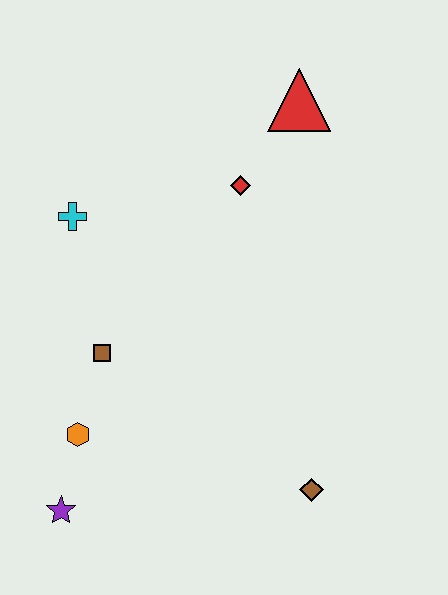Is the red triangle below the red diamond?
No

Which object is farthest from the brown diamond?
The red triangle is farthest from the brown diamond.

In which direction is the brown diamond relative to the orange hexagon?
The brown diamond is to the right of the orange hexagon.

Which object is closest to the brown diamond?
The orange hexagon is closest to the brown diamond.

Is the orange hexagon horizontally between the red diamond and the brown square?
No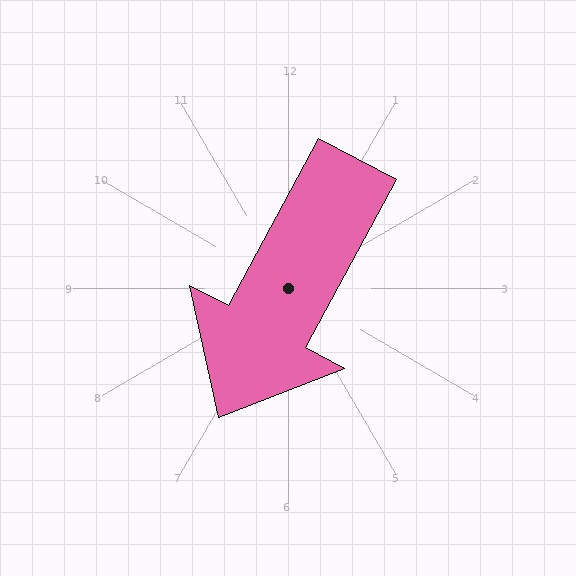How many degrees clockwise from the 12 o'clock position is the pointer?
Approximately 208 degrees.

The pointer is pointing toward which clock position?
Roughly 7 o'clock.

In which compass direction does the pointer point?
Southwest.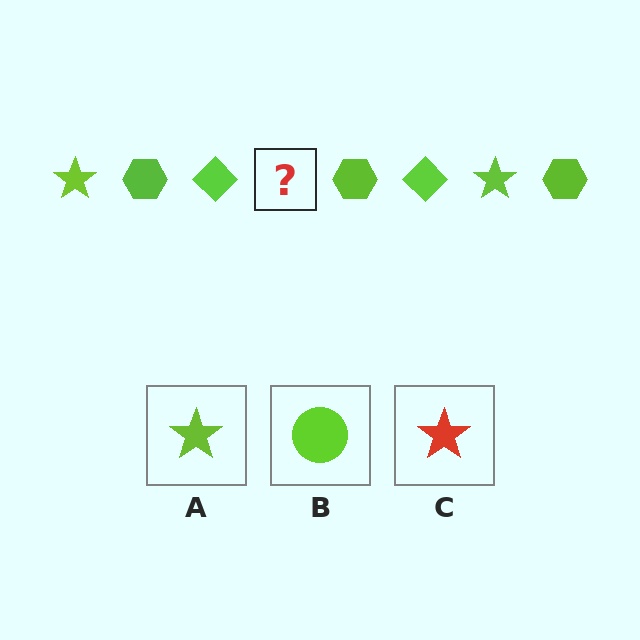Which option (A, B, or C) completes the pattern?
A.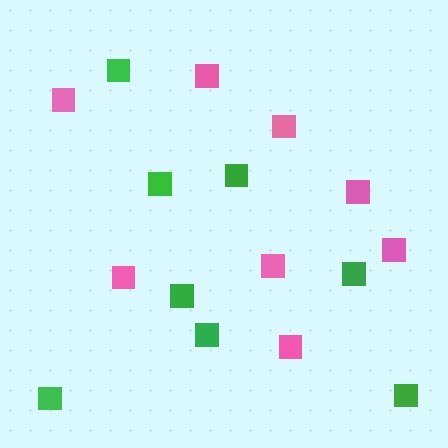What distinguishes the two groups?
There are 2 groups: one group of pink squares (8) and one group of green squares (8).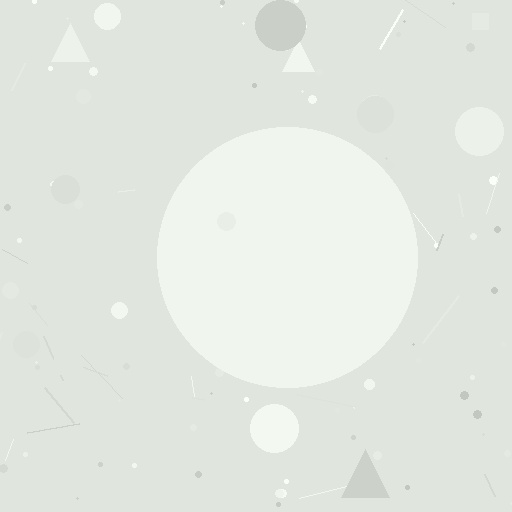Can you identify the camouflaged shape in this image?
The camouflaged shape is a circle.